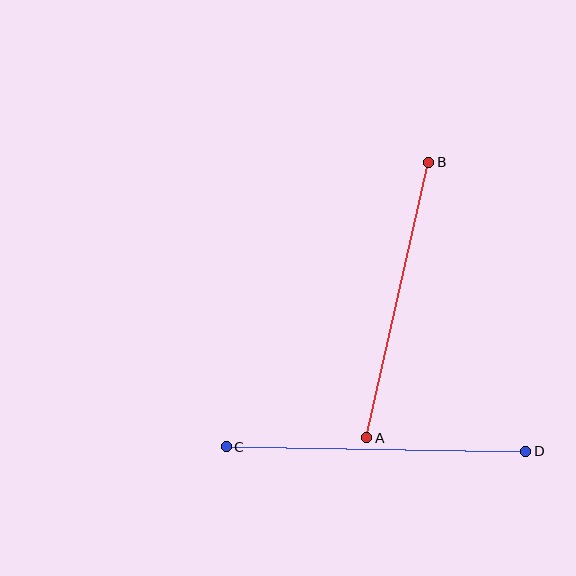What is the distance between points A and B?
The distance is approximately 282 pixels.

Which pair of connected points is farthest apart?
Points C and D are farthest apart.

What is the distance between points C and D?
The distance is approximately 300 pixels.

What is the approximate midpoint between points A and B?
The midpoint is at approximately (398, 300) pixels.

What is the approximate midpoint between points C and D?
The midpoint is at approximately (376, 449) pixels.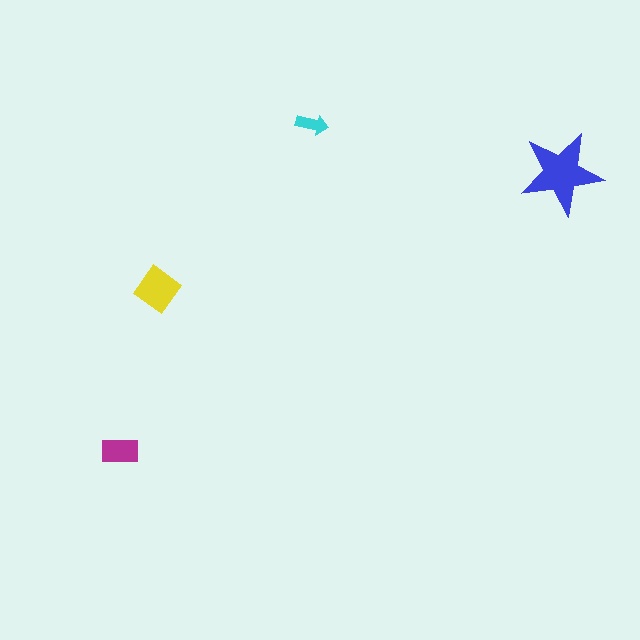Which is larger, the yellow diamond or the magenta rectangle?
The yellow diamond.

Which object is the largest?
The blue star.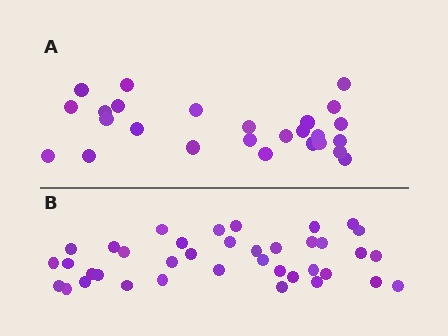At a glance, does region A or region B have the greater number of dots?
Region B (the bottom region) has more dots.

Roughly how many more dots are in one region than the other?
Region B has roughly 12 or so more dots than region A.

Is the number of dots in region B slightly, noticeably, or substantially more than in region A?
Region B has substantially more. The ratio is roughly 1.5 to 1.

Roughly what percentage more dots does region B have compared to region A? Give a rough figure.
About 45% more.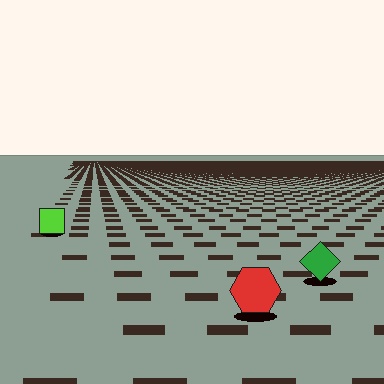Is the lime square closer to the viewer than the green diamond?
No. The green diamond is closer — you can tell from the texture gradient: the ground texture is coarser near it.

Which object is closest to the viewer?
The red hexagon is closest. The texture marks near it are larger and more spread out.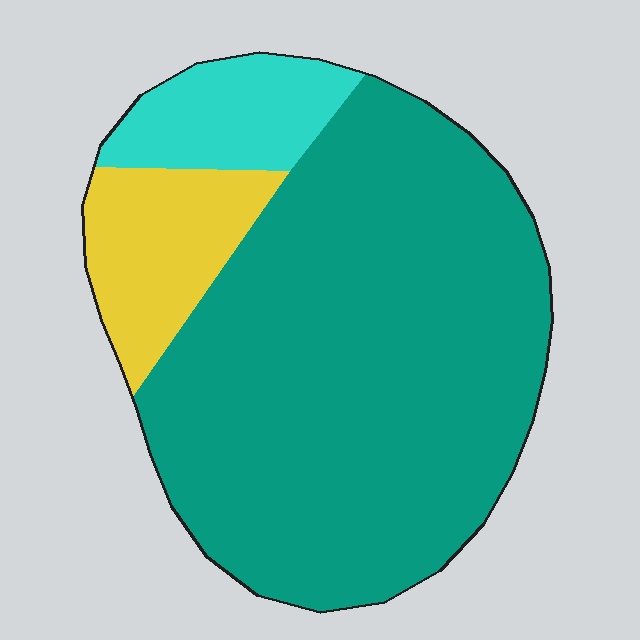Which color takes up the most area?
Teal, at roughly 75%.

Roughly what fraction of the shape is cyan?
Cyan covers roughly 10% of the shape.